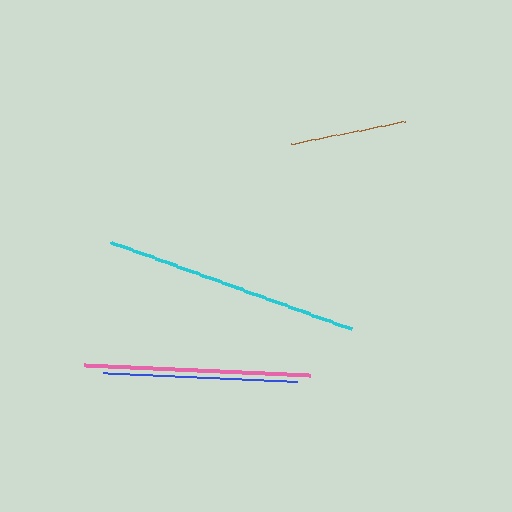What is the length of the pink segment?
The pink segment is approximately 225 pixels long.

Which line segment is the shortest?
The brown line is the shortest at approximately 116 pixels.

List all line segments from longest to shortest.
From longest to shortest: cyan, pink, blue, brown.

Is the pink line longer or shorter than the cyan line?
The cyan line is longer than the pink line.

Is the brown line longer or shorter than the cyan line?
The cyan line is longer than the brown line.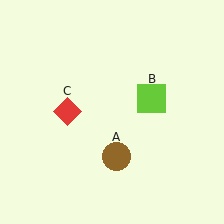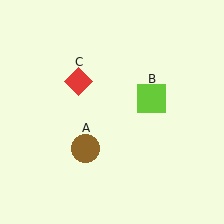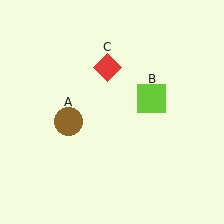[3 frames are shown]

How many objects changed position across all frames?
2 objects changed position: brown circle (object A), red diamond (object C).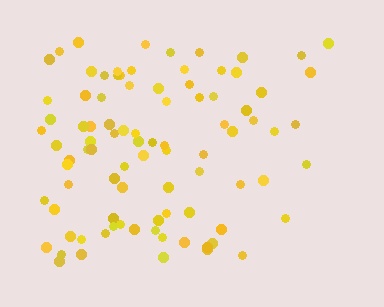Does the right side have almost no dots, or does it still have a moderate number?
Still a moderate number, just noticeably fewer than the left.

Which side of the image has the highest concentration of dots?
The left.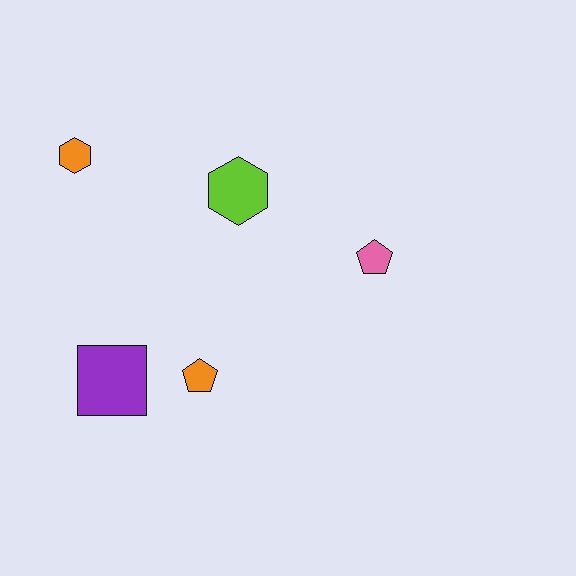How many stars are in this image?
There are no stars.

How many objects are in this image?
There are 5 objects.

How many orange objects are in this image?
There are 2 orange objects.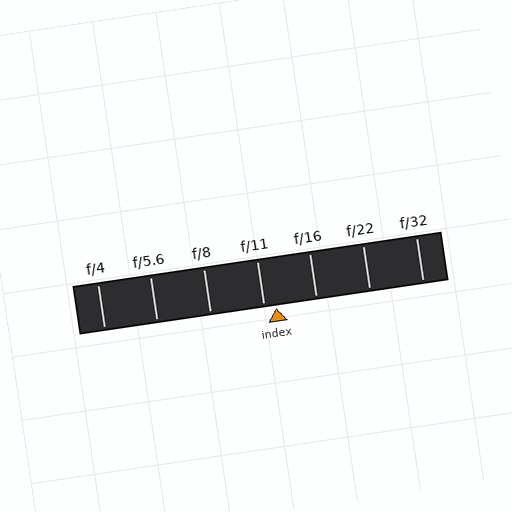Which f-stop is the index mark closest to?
The index mark is closest to f/11.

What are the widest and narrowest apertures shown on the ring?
The widest aperture shown is f/4 and the narrowest is f/32.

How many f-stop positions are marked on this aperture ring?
There are 7 f-stop positions marked.